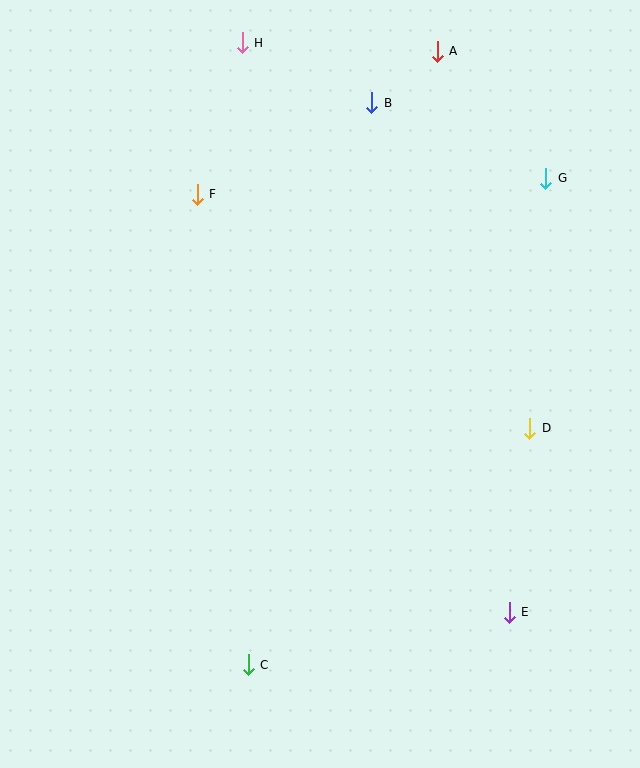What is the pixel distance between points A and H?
The distance between A and H is 195 pixels.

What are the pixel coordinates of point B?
Point B is at (372, 103).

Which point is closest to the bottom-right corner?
Point E is closest to the bottom-right corner.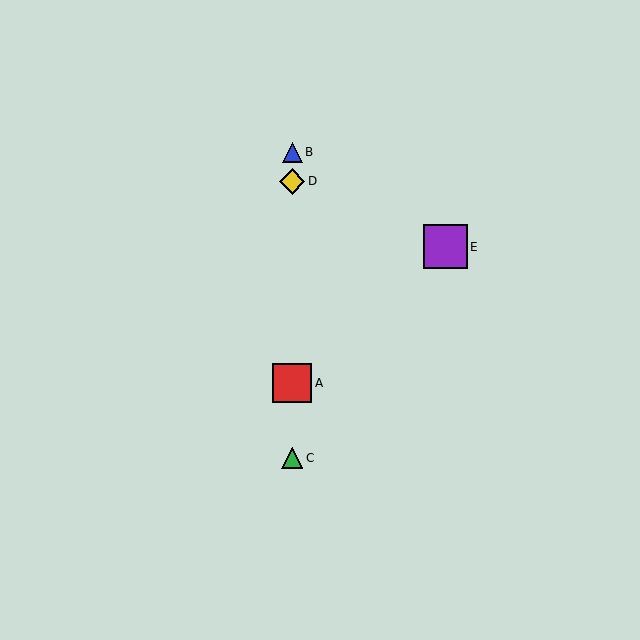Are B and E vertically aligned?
No, B is at x≈292 and E is at x≈445.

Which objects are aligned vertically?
Objects A, B, C, D are aligned vertically.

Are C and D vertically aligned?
Yes, both are at x≈292.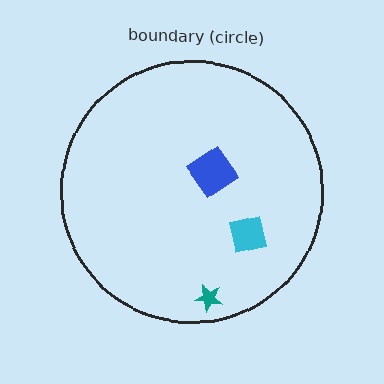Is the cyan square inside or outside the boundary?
Inside.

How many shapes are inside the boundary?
3 inside, 0 outside.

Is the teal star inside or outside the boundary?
Inside.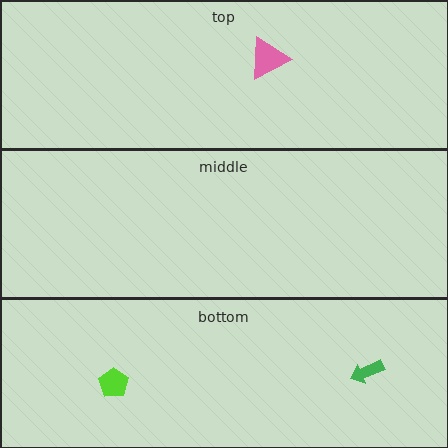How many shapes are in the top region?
1.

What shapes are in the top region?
The pink triangle.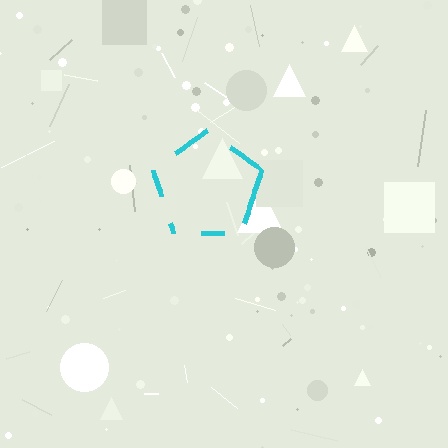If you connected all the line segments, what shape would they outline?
They would outline a pentagon.